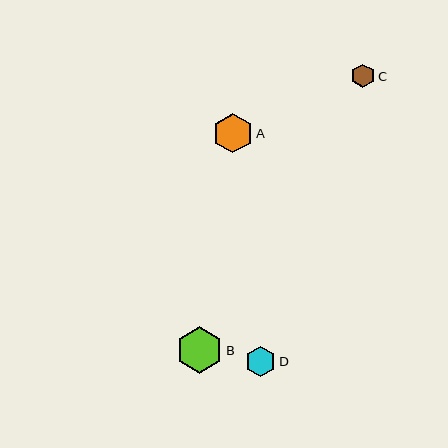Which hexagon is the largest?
Hexagon B is the largest with a size of approximately 46 pixels.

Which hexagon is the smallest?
Hexagon C is the smallest with a size of approximately 24 pixels.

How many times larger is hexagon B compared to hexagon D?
Hexagon B is approximately 1.5 times the size of hexagon D.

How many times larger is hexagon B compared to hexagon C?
Hexagon B is approximately 2.0 times the size of hexagon C.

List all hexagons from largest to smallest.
From largest to smallest: B, A, D, C.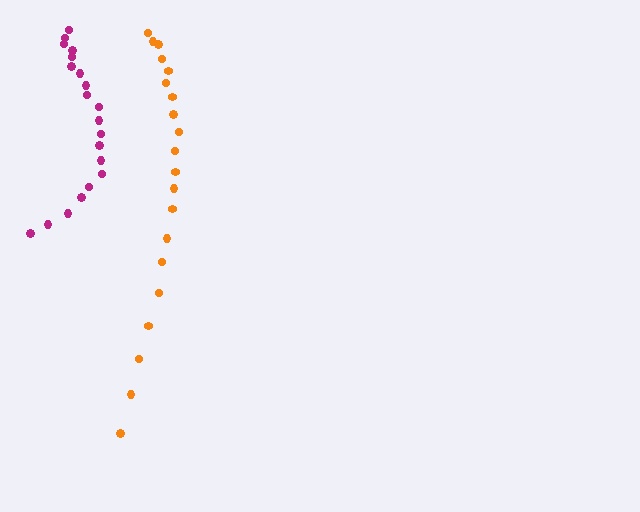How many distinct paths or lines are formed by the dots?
There are 2 distinct paths.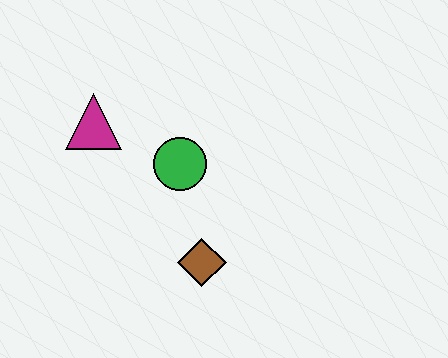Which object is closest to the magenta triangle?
The green circle is closest to the magenta triangle.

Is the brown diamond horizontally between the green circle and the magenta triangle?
No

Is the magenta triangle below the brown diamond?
No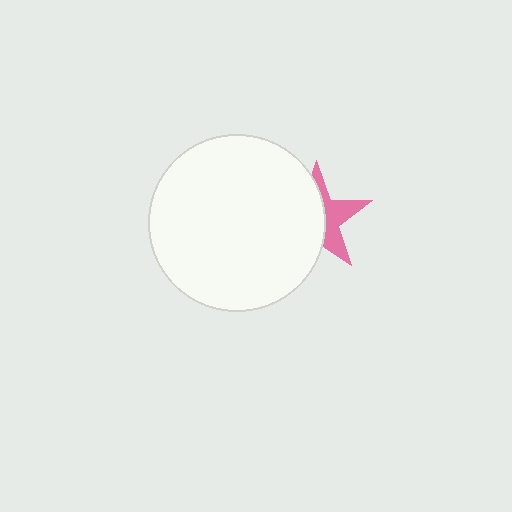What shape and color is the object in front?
The object in front is a white circle.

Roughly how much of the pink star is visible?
A small part of it is visible (roughly 41%).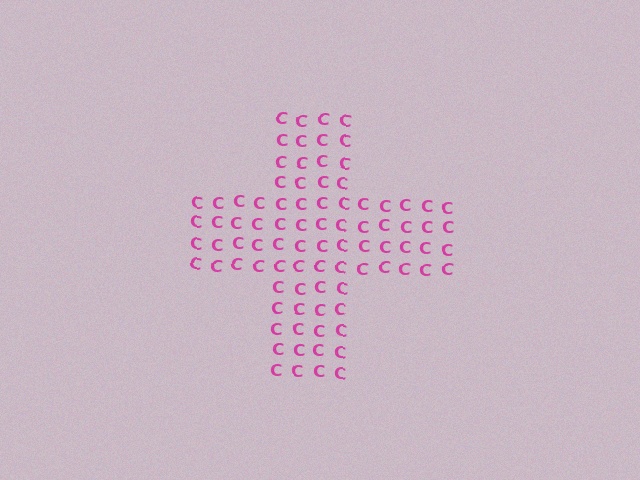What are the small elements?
The small elements are letter C's.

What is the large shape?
The large shape is a cross.